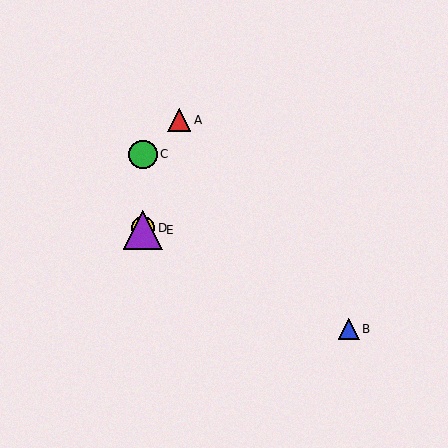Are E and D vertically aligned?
Yes, both are at x≈143.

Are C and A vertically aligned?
No, C is at x≈143 and A is at x≈179.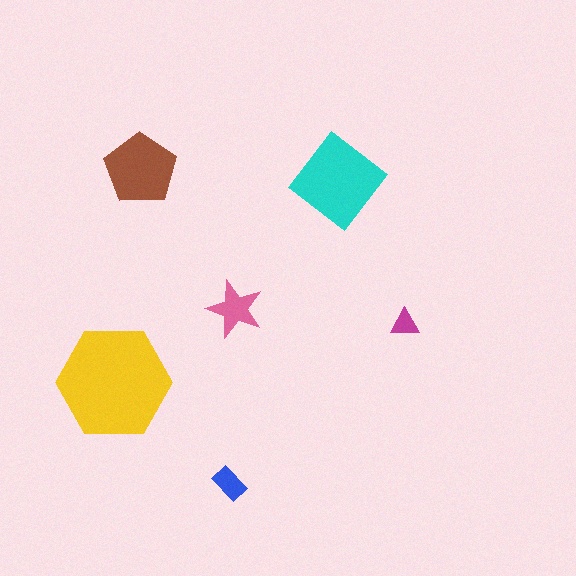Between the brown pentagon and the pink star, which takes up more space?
The brown pentagon.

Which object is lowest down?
The blue rectangle is bottommost.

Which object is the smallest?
The magenta triangle.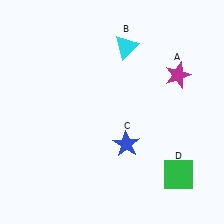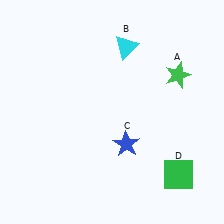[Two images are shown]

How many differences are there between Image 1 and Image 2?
There is 1 difference between the two images.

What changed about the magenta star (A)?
In Image 1, A is magenta. In Image 2, it changed to green.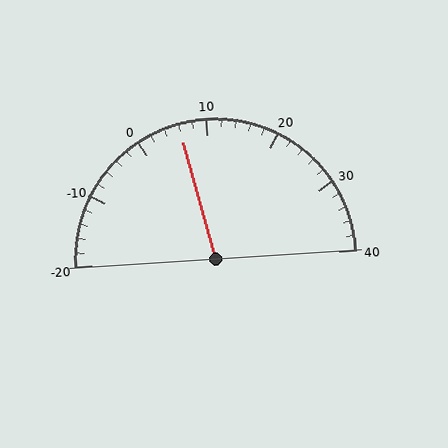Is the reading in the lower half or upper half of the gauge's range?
The reading is in the lower half of the range (-20 to 40).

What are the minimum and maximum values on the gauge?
The gauge ranges from -20 to 40.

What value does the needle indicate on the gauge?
The needle indicates approximately 6.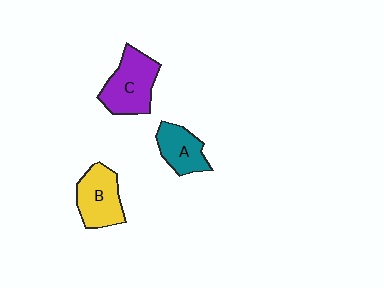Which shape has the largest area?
Shape C (purple).